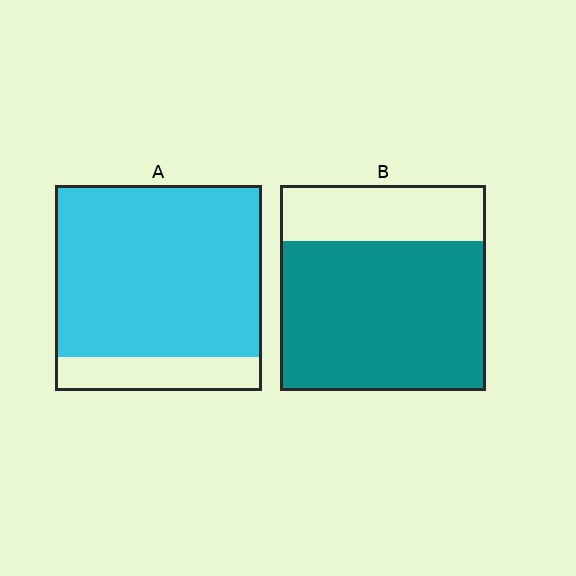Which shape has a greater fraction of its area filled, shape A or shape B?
Shape A.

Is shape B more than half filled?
Yes.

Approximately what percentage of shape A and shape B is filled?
A is approximately 85% and B is approximately 75%.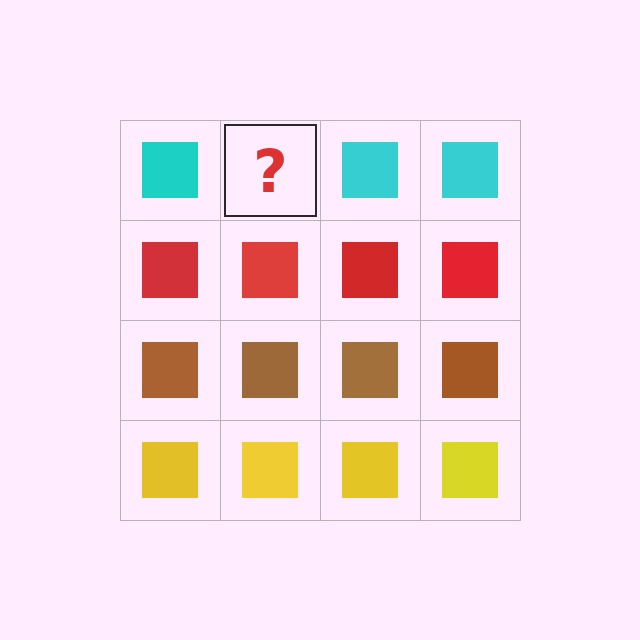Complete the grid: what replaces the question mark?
The question mark should be replaced with a cyan square.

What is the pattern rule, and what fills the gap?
The rule is that each row has a consistent color. The gap should be filled with a cyan square.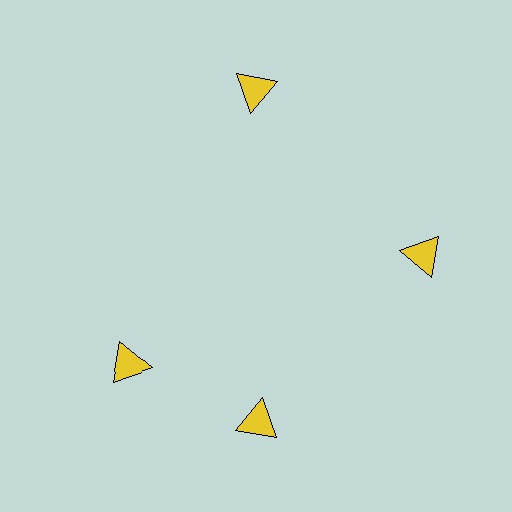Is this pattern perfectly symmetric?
No. The 4 yellow triangles are arranged in a ring, but one element near the 9 o'clock position is rotated out of alignment along the ring, breaking the 4-fold rotational symmetry.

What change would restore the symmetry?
The symmetry would be restored by rotating it back into even spacing with its neighbors so that all 4 triangles sit at equal angles and equal distance from the center.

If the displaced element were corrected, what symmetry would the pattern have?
It would have 4-fold rotational symmetry — the pattern would map onto itself every 90 degrees.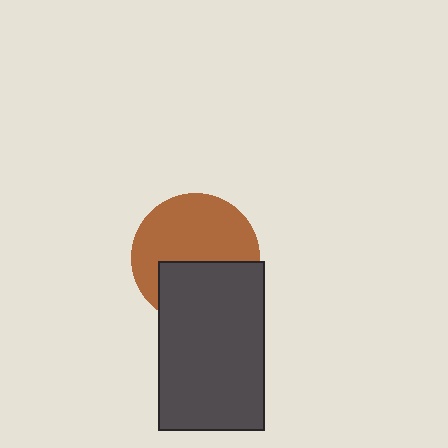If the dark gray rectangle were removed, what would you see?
You would see the complete brown circle.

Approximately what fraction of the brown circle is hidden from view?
Roughly 40% of the brown circle is hidden behind the dark gray rectangle.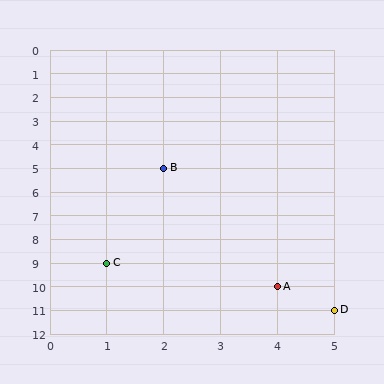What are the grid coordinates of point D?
Point D is at grid coordinates (5, 11).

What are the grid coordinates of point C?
Point C is at grid coordinates (1, 9).